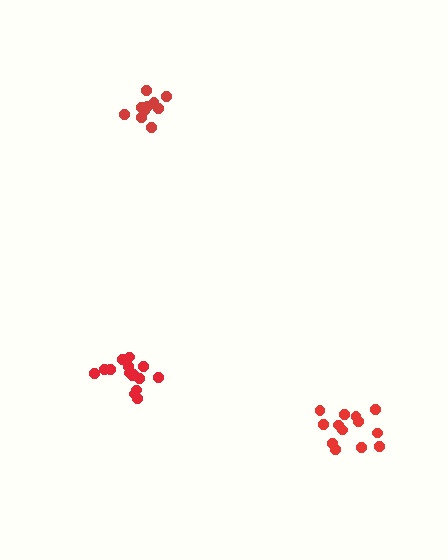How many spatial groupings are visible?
There are 3 spatial groupings.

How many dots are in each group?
Group 1: 13 dots, Group 2: 15 dots, Group 3: 10 dots (38 total).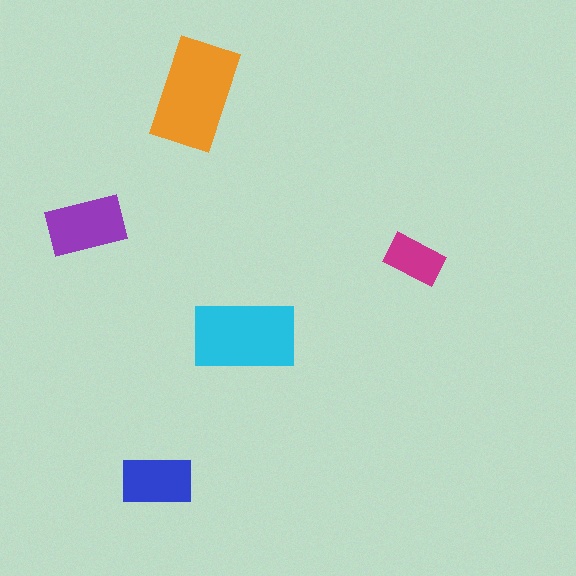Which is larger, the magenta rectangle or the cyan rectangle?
The cyan one.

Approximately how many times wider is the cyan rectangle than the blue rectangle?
About 1.5 times wider.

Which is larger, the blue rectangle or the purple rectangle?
The purple one.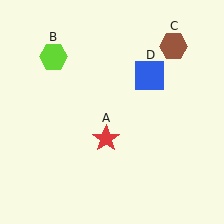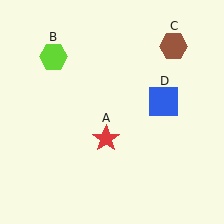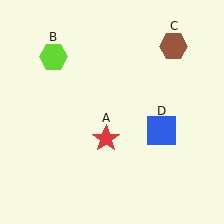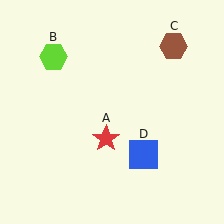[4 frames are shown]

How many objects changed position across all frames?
1 object changed position: blue square (object D).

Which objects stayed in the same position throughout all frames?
Red star (object A) and lime hexagon (object B) and brown hexagon (object C) remained stationary.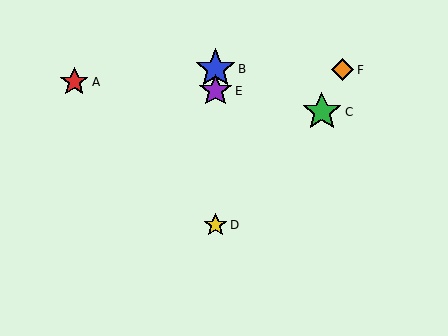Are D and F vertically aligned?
No, D is at x≈215 and F is at x≈343.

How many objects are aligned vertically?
3 objects (B, D, E) are aligned vertically.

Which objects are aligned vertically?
Objects B, D, E are aligned vertically.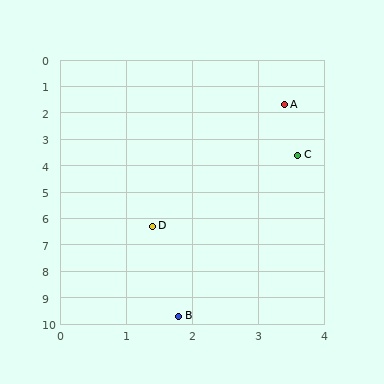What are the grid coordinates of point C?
Point C is at approximately (3.6, 3.6).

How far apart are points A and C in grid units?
Points A and C are about 1.9 grid units apart.